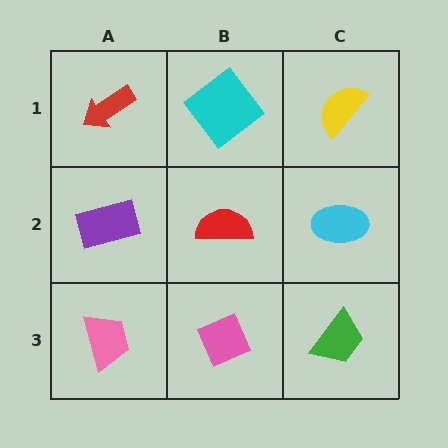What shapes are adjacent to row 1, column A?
A purple rectangle (row 2, column A), a cyan diamond (row 1, column B).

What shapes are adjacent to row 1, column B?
A red semicircle (row 2, column B), a red arrow (row 1, column A), a yellow semicircle (row 1, column C).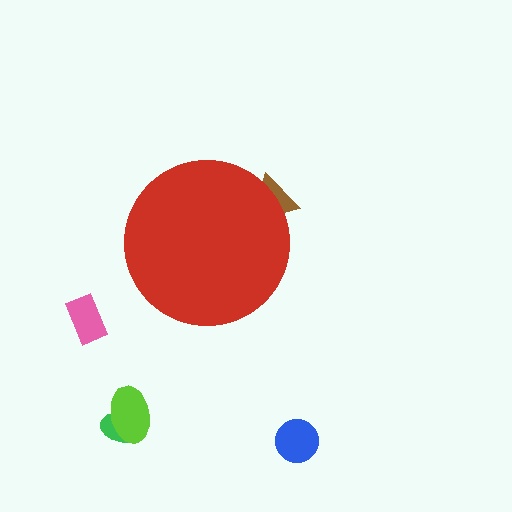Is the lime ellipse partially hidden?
No, the lime ellipse is fully visible.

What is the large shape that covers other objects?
A red circle.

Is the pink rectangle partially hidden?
No, the pink rectangle is fully visible.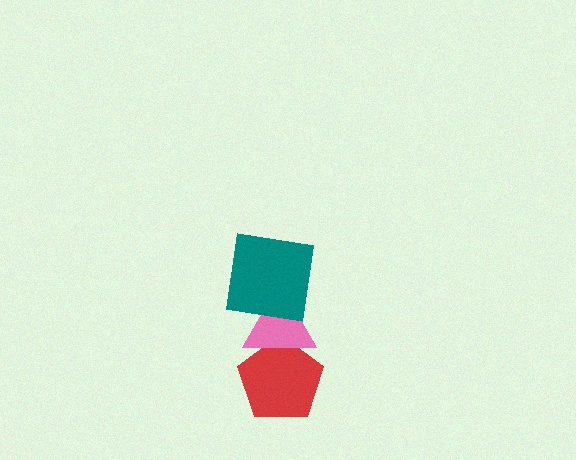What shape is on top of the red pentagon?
The pink triangle is on top of the red pentagon.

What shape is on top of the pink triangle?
The teal square is on top of the pink triangle.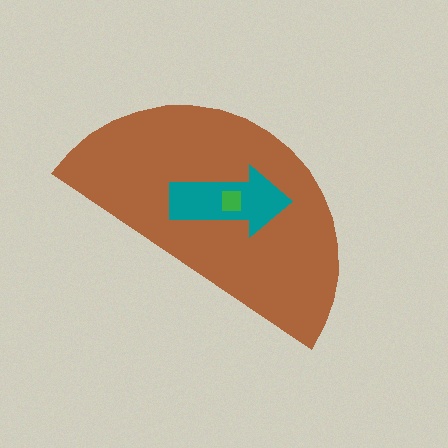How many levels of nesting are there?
3.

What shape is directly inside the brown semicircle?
The teal arrow.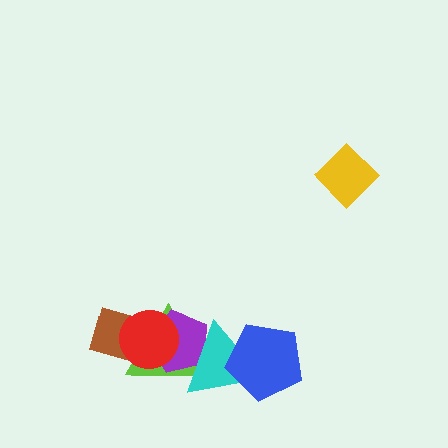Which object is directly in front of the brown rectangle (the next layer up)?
The lime triangle is directly in front of the brown rectangle.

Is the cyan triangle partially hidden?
Yes, it is partially covered by another shape.